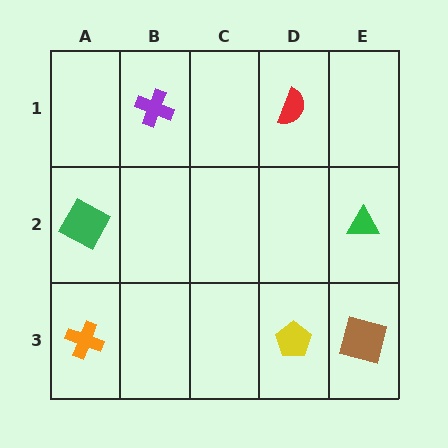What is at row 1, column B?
A purple cross.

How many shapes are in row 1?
2 shapes.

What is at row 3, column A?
An orange cross.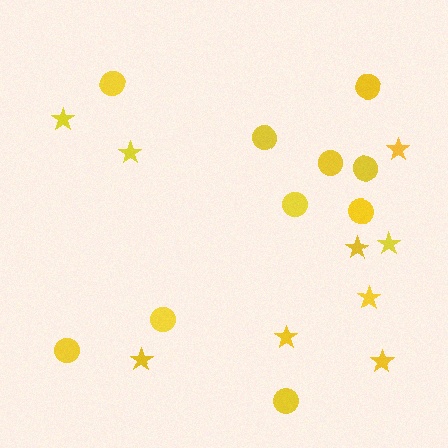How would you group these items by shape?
There are 2 groups: one group of stars (9) and one group of circles (10).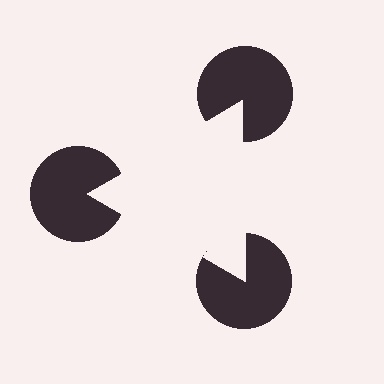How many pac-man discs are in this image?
There are 3 — one at each vertex of the illusory triangle.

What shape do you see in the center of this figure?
An illusory triangle — its edges are inferred from the aligned wedge cuts in the pac-man discs, not physically drawn.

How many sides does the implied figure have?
3 sides.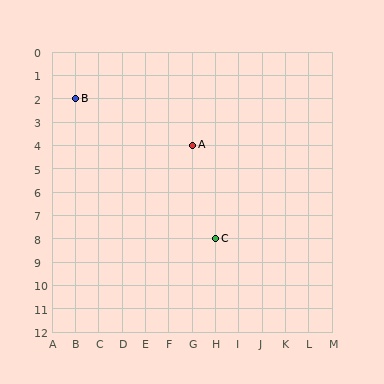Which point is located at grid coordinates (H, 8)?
Point C is at (H, 8).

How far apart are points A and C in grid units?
Points A and C are 1 column and 4 rows apart (about 4.1 grid units diagonally).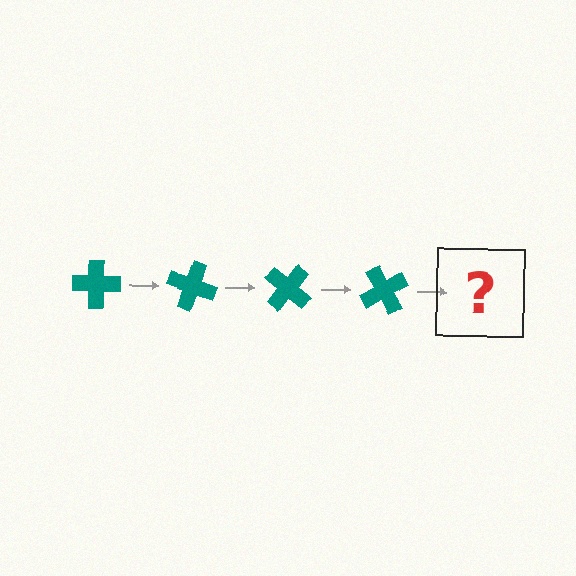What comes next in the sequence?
The next element should be a teal cross rotated 80 degrees.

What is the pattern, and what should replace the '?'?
The pattern is that the cross rotates 20 degrees each step. The '?' should be a teal cross rotated 80 degrees.